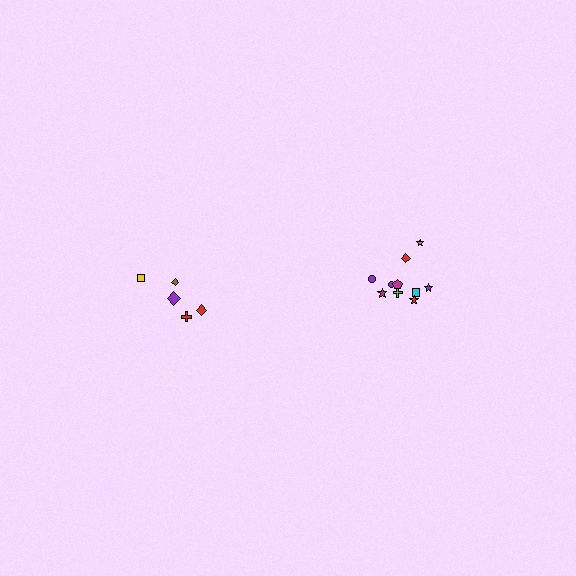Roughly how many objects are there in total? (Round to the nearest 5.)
Roughly 15 objects in total.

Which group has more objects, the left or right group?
The right group.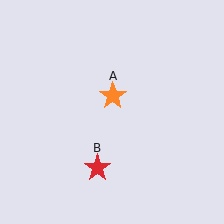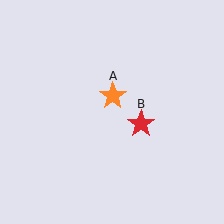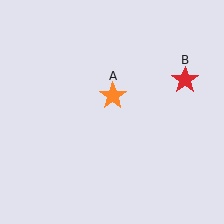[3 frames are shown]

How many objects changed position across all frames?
1 object changed position: red star (object B).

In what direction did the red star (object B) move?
The red star (object B) moved up and to the right.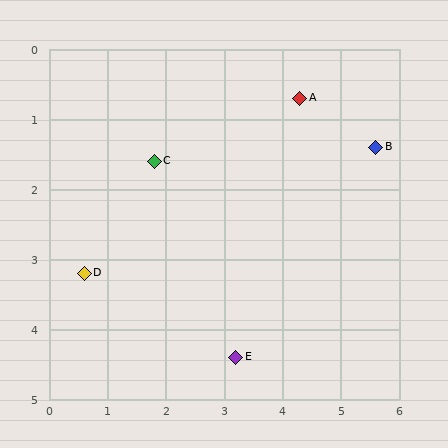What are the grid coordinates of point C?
Point C is at approximately (1.8, 1.6).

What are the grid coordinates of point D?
Point D is at approximately (0.6, 3.2).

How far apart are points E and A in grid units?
Points E and A are about 3.9 grid units apart.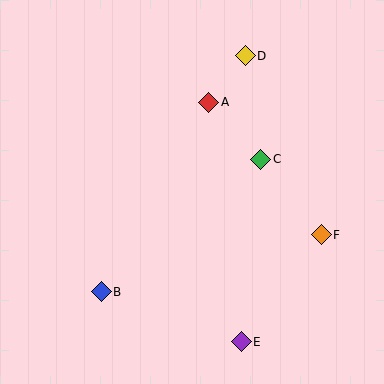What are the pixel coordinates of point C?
Point C is at (261, 159).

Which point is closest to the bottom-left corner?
Point B is closest to the bottom-left corner.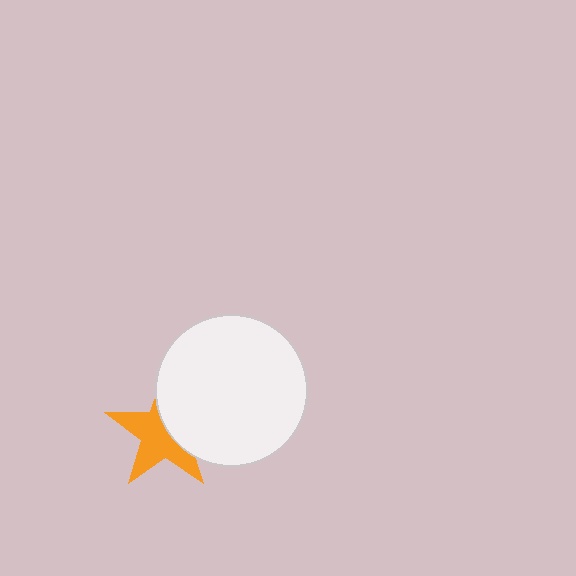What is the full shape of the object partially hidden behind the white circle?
The partially hidden object is an orange star.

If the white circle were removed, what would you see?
You would see the complete orange star.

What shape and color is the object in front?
The object in front is a white circle.